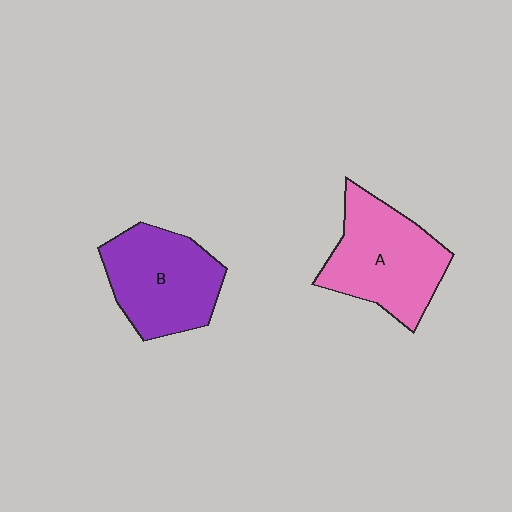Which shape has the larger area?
Shape A (pink).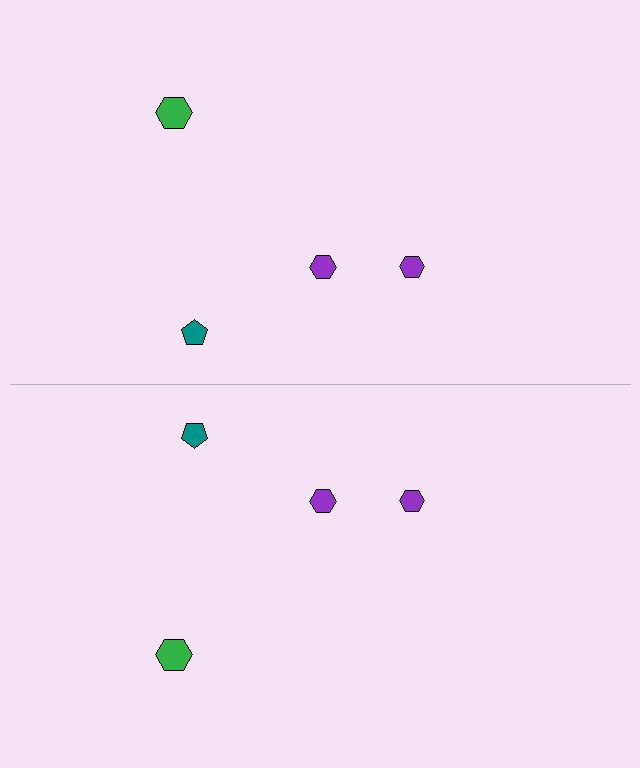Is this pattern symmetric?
Yes, this pattern has bilateral (reflection) symmetry.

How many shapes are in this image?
There are 8 shapes in this image.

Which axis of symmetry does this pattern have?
The pattern has a horizontal axis of symmetry running through the center of the image.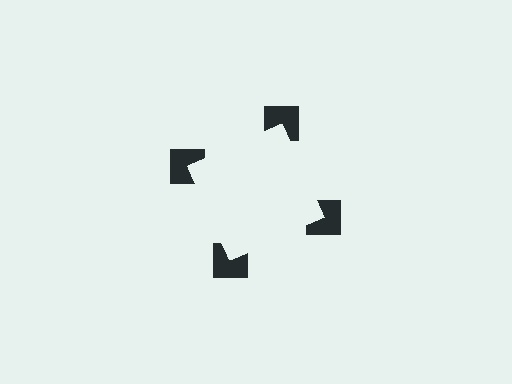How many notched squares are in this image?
There are 4 — one at each vertex of the illusory square.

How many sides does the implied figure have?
4 sides.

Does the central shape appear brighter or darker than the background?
It typically appears slightly brighter than the background, even though no actual brightness change is drawn.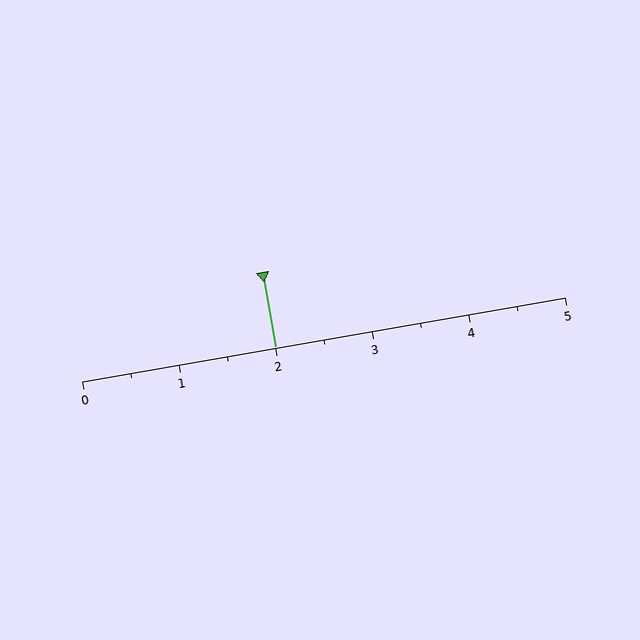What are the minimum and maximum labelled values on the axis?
The axis runs from 0 to 5.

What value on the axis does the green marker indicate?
The marker indicates approximately 2.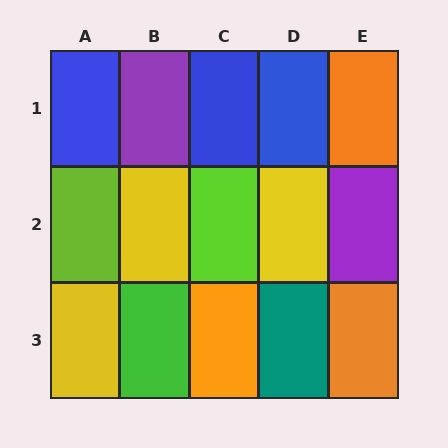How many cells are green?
1 cell is green.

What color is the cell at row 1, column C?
Blue.